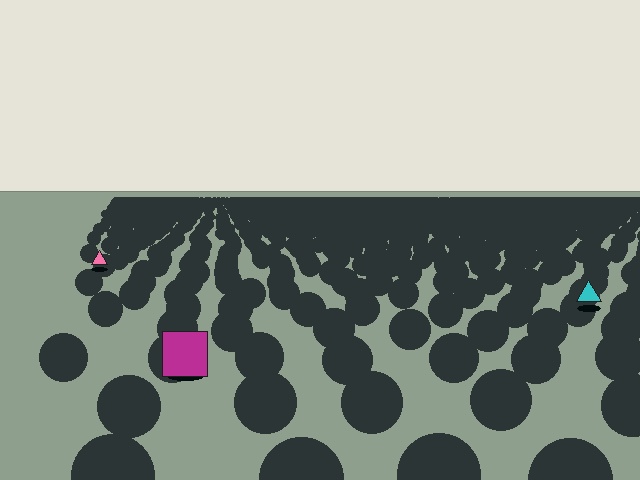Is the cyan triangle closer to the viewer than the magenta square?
No. The magenta square is closer — you can tell from the texture gradient: the ground texture is coarser near it.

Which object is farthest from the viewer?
The pink triangle is farthest from the viewer. It appears smaller and the ground texture around it is denser.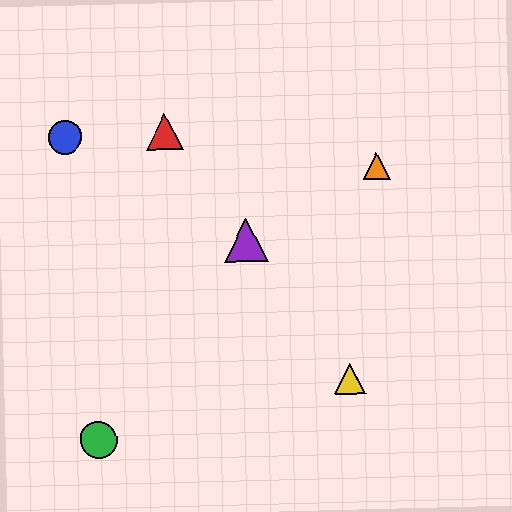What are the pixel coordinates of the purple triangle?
The purple triangle is at (246, 240).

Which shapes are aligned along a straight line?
The red triangle, the yellow triangle, the purple triangle are aligned along a straight line.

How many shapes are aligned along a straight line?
3 shapes (the red triangle, the yellow triangle, the purple triangle) are aligned along a straight line.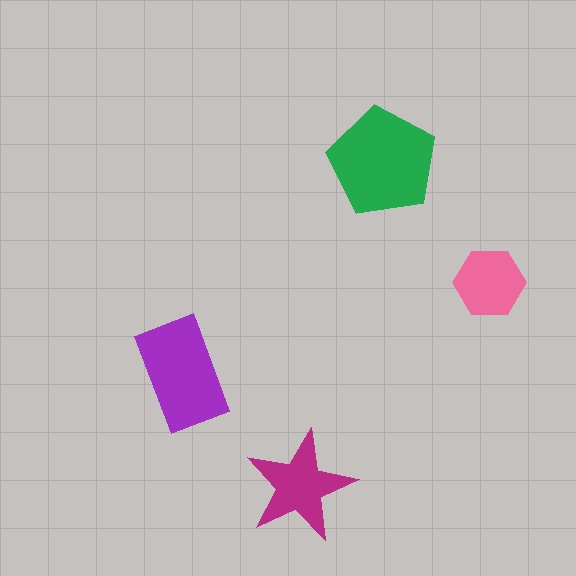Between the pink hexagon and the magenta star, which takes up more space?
The magenta star.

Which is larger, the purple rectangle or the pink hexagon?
The purple rectangle.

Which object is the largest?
The green pentagon.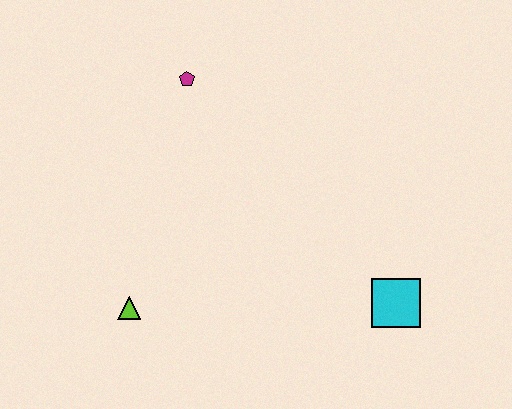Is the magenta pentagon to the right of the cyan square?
No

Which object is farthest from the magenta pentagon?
The cyan square is farthest from the magenta pentagon.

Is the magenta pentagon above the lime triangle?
Yes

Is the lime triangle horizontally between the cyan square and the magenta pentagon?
No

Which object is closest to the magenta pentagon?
The lime triangle is closest to the magenta pentagon.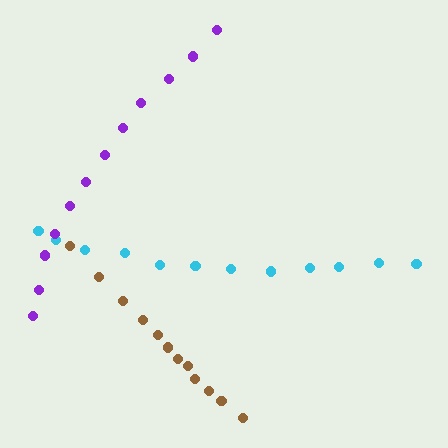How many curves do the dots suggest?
There are 3 distinct paths.